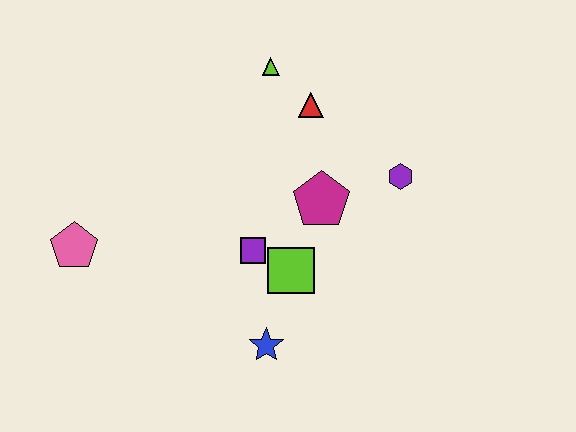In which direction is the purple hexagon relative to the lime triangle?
The purple hexagon is to the right of the lime triangle.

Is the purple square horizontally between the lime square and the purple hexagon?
No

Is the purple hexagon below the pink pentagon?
No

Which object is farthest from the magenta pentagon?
The pink pentagon is farthest from the magenta pentagon.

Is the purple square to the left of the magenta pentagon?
Yes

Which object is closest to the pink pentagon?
The purple square is closest to the pink pentagon.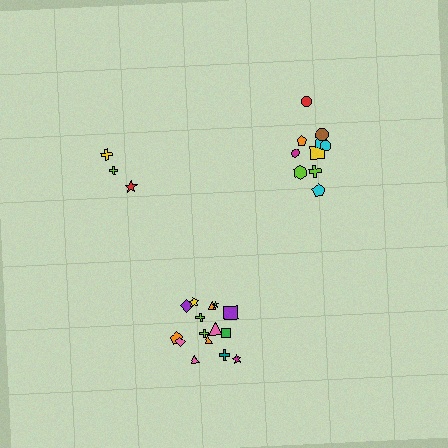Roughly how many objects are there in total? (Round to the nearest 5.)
Roughly 30 objects in total.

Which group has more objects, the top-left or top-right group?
The top-right group.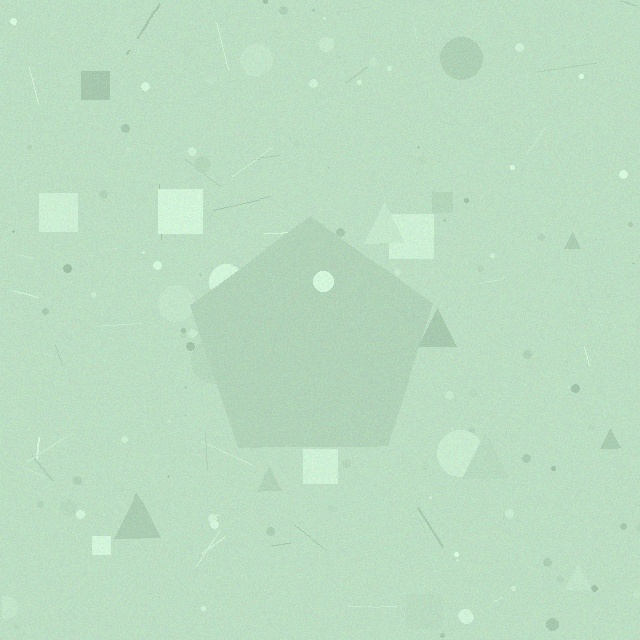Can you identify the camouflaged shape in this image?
The camouflaged shape is a pentagon.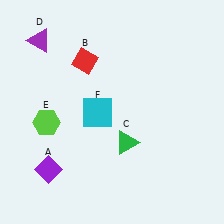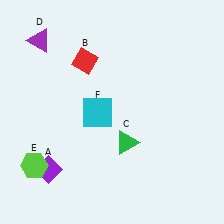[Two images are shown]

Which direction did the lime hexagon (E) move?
The lime hexagon (E) moved down.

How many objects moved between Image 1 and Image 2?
1 object moved between the two images.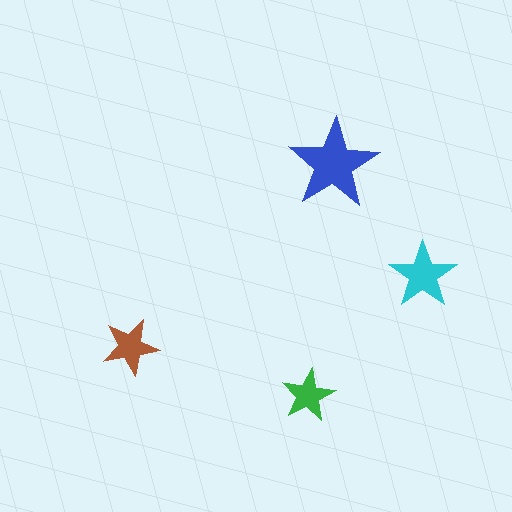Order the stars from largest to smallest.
the blue one, the cyan one, the brown one, the green one.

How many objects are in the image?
There are 4 objects in the image.